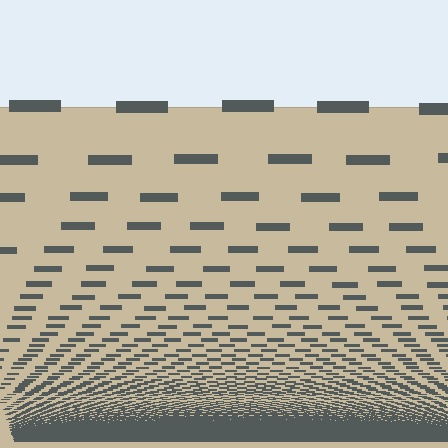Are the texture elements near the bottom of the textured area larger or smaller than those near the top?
Smaller. The gradient is inverted — elements near the bottom are smaller and denser.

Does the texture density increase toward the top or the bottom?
Density increases toward the bottom.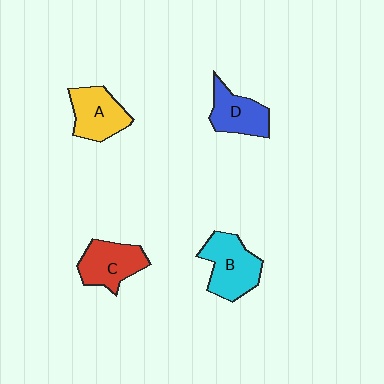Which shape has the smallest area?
Shape D (blue).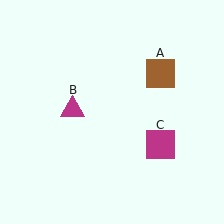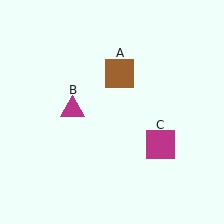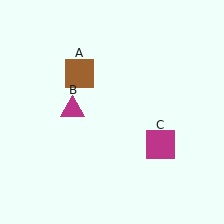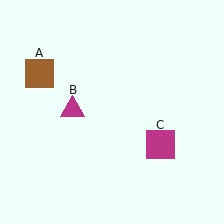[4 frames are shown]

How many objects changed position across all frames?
1 object changed position: brown square (object A).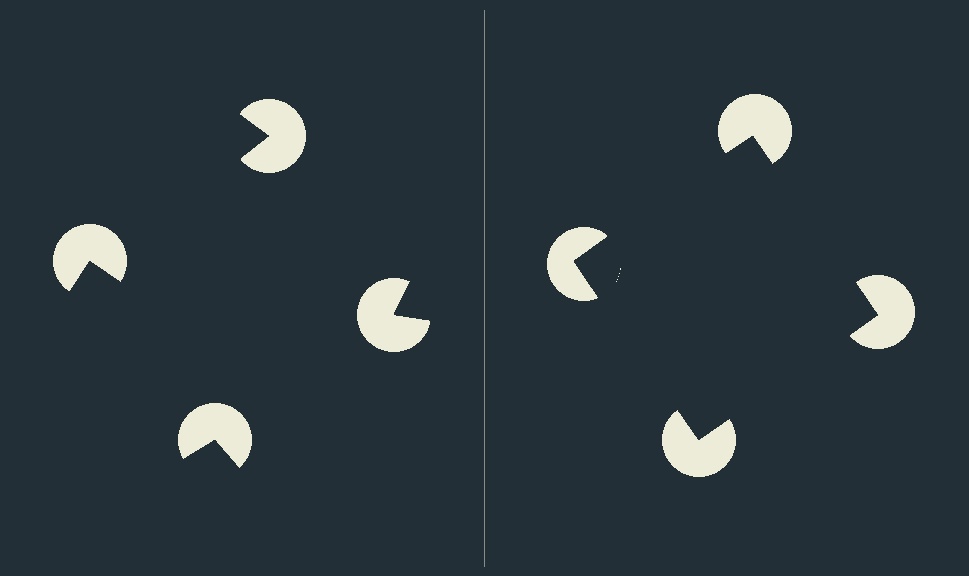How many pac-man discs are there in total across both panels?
8 — 4 on each side.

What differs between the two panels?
The pac-man discs are positioned identically on both sides; only the wedge orientations differ. On the right they align to a square; on the left they are misaligned.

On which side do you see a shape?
An illusory square appears on the right side. On the left side the wedge cuts are rotated, so no coherent shape forms.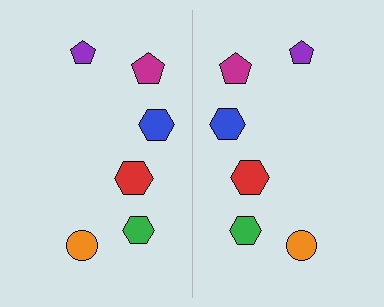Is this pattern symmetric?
Yes, this pattern has bilateral (reflection) symmetry.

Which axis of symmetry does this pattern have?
The pattern has a vertical axis of symmetry running through the center of the image.